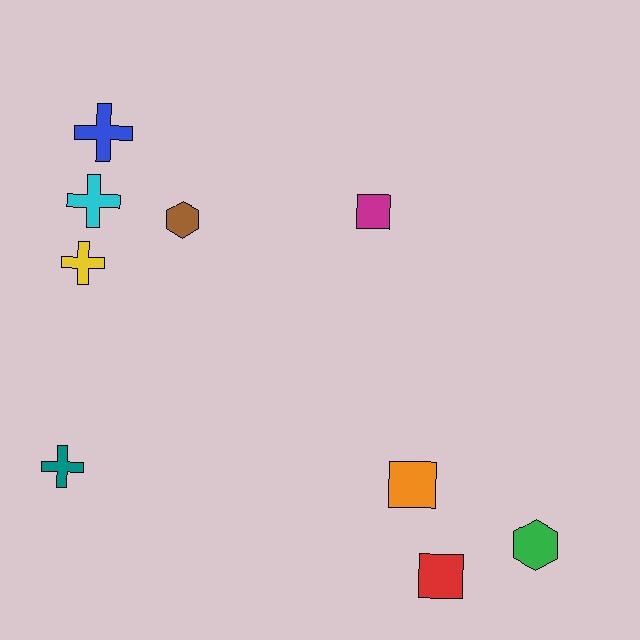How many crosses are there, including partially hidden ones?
There are 4 crosses.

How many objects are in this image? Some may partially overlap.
There are 9 objects.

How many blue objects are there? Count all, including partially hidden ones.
There is 1 blue object.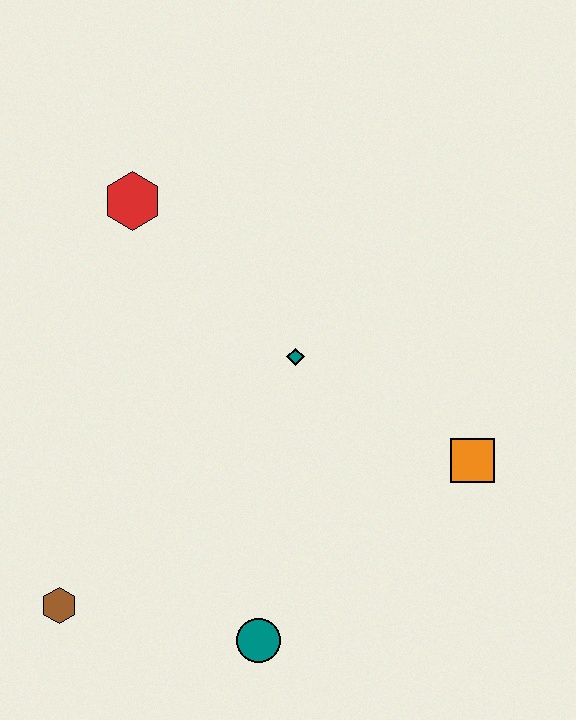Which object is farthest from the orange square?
The brown hexagon is farthest from the orange square.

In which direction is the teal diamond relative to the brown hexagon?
The teal diamond is above the brown hexagon.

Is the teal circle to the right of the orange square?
No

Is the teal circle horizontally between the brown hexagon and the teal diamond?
Yes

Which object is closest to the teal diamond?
The orange square is closest to the teal diamond.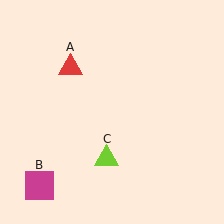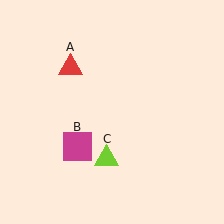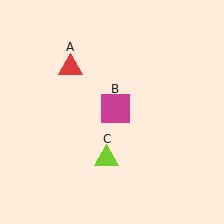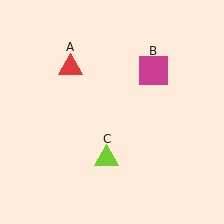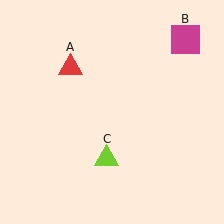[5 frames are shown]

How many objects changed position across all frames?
1 object changed position: magenta square (object B).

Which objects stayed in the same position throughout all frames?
Red triangle (object A) and lime triangle (object C) remained stationary.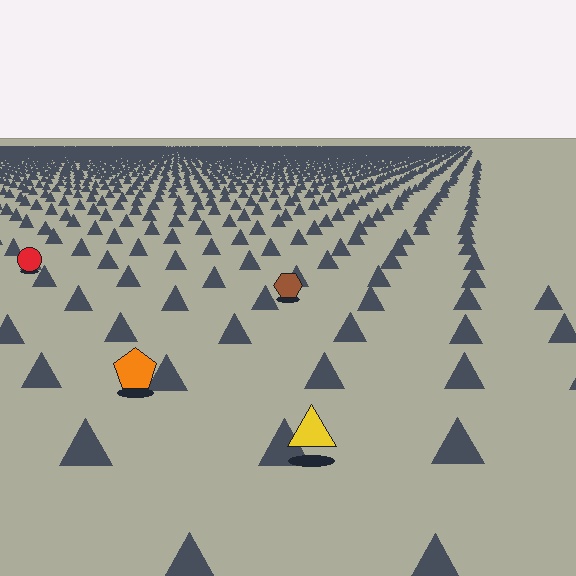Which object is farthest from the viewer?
The red circle is farthest from the viewer. It appears smaller and the ground texture around it is denser.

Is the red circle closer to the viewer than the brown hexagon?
No. The brown hexagon is closer — you can tell from the texture gradient: the ground texture is coarser near it.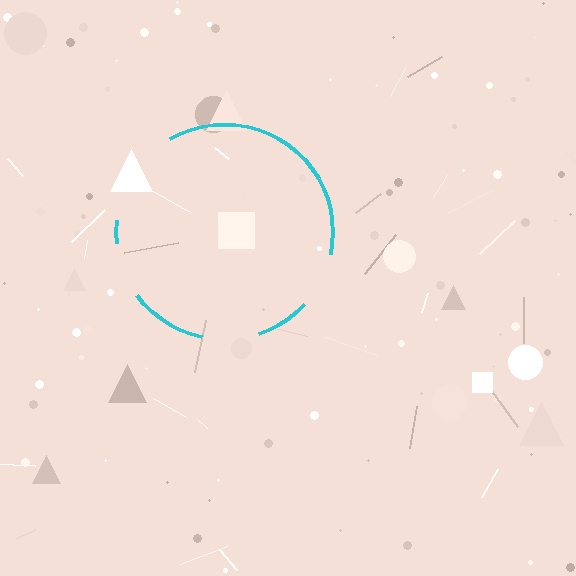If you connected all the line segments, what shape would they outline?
They would outline a circle.